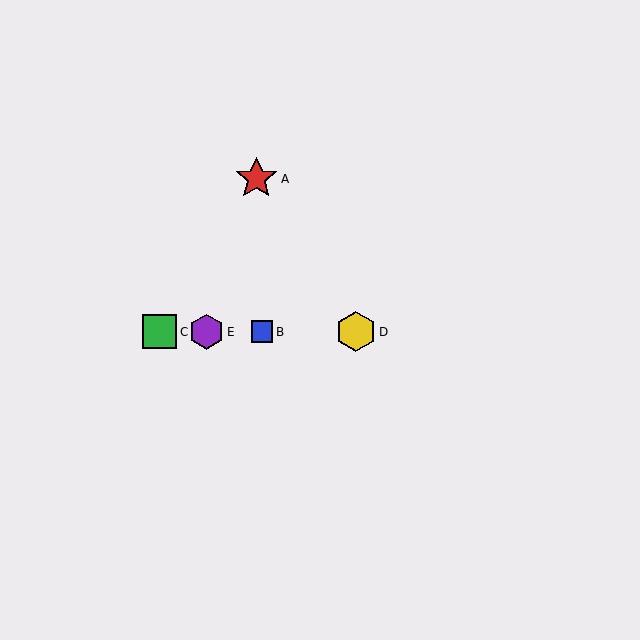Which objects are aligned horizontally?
Objects B, C, D, E are aligned horizontally.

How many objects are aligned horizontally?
4 objects (B, C, D, E) are aligned horizontally.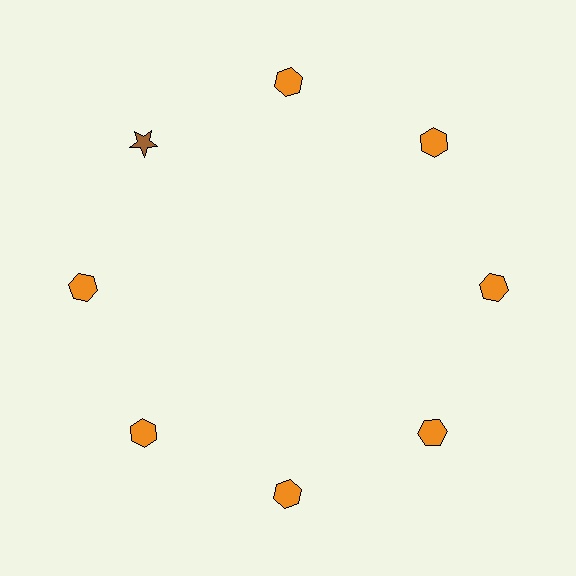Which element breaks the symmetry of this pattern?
The brown star at roughly the 10 o'clock position breaks the symmetry. All other shapes are orange hexagons.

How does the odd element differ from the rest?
It differs in both color (brown instead of orange) and shape (star instead of hexagon).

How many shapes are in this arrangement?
There are 8 shapes arranged in a ring pattern.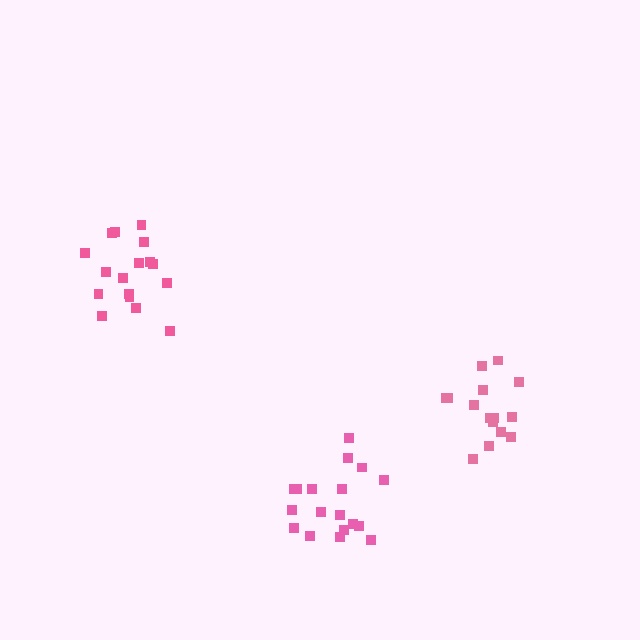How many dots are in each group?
Group 1: 17 dots, Group 2: 15 dots, Group 3: 18 dots (50 total).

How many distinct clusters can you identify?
There are 3 distinct clusters.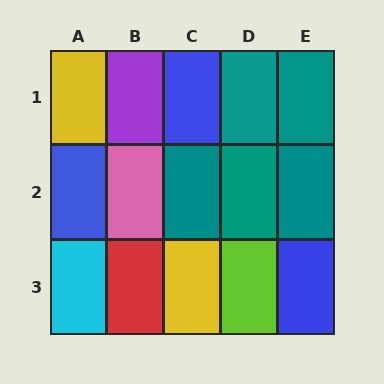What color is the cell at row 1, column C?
Blue.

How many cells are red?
1 cell is red.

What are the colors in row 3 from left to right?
Cyan, red, yellow, lime, blue.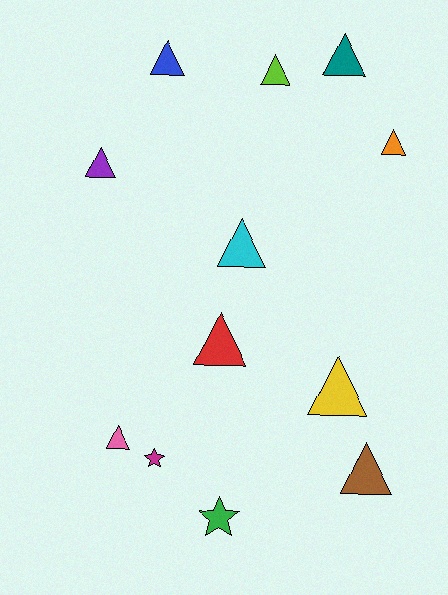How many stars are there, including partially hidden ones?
There are 2 stars.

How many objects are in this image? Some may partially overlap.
There are 12 objects.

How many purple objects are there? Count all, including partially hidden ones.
There is 1 purple object.